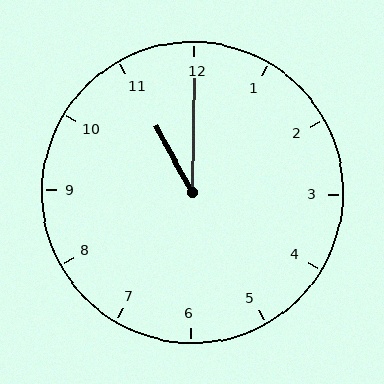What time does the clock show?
11:00.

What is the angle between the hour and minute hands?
Approximately 30 degrees.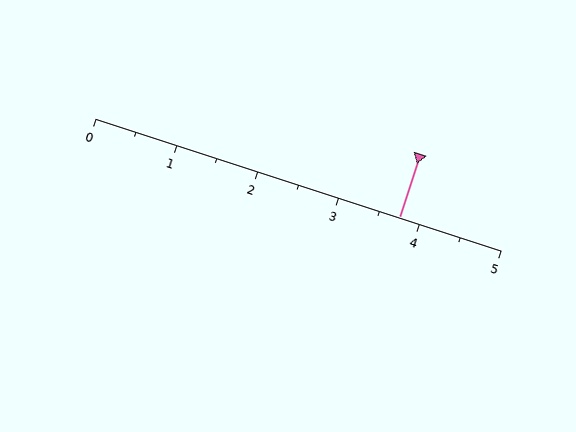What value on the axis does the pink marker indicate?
The marker indicates approximately 3.8.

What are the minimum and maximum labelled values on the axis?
The axis runs from 0 to 5.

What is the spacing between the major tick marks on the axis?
The major ticks are spaced 1 apart.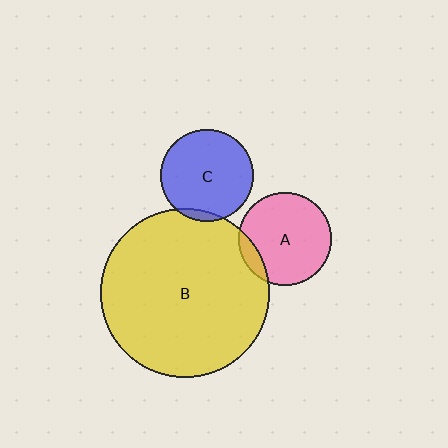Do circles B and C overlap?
Yes.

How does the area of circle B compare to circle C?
Approximately 3.3 times.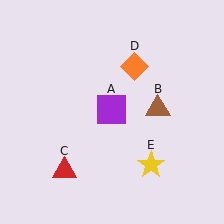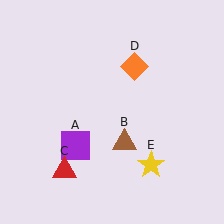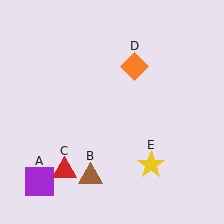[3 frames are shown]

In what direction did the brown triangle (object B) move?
The brown triangle (object B) moved down and to the left.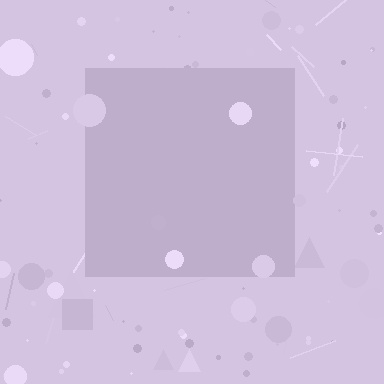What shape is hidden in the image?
A square is hidden in the image.